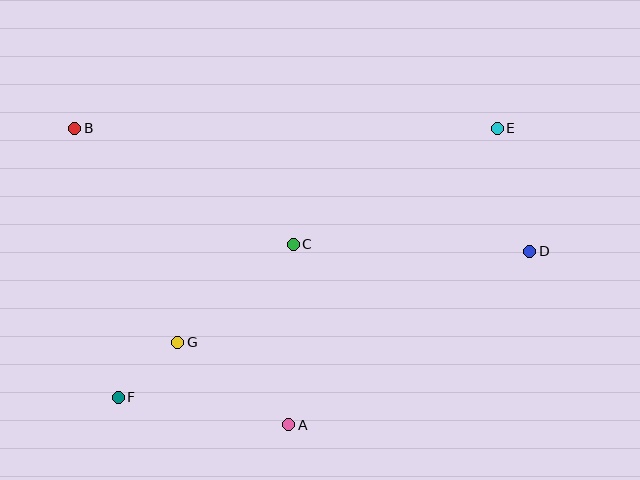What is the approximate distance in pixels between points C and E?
The distance between C and E is approximately 235 pixels.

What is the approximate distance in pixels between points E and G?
The distance between E and G is approximately 385 pixels.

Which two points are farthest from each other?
Points B and D are farthest from each other.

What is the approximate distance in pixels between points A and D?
The distance between A and D is approximately 297 pixels.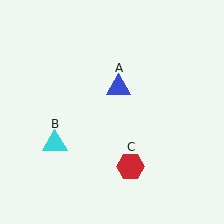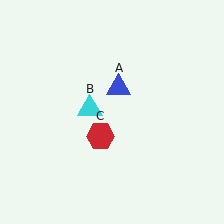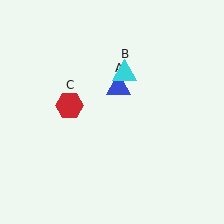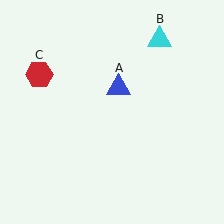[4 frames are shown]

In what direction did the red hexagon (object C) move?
The red hexagon (object C) moved up and to the left.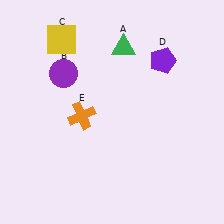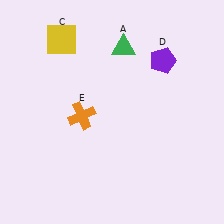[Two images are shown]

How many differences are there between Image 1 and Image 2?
There is 1 difference between the two images.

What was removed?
The purple circle (B) was removed in Image 2.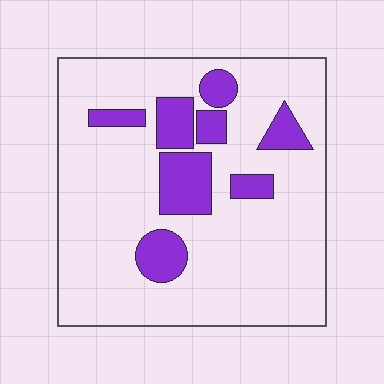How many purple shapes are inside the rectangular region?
8.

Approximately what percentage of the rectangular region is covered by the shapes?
Approximately 20%.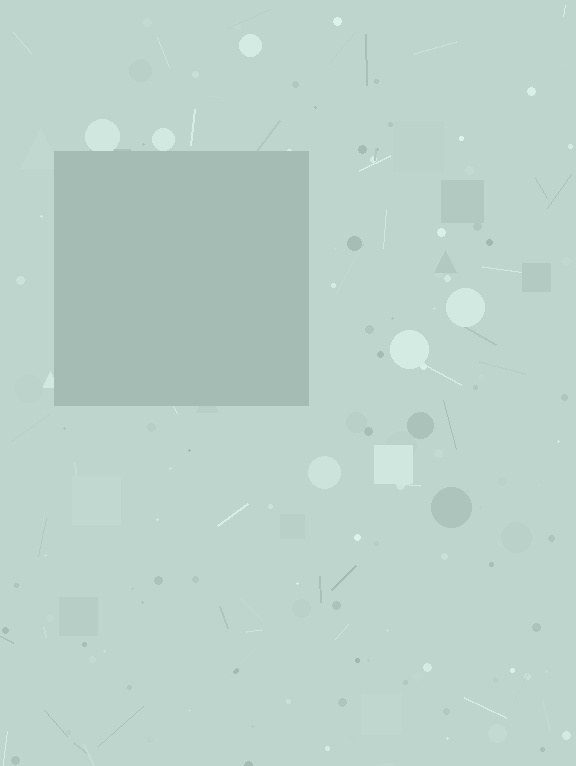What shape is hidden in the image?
A square is hidden in the image.